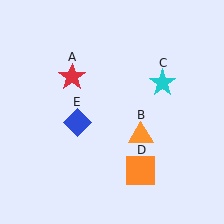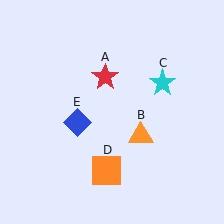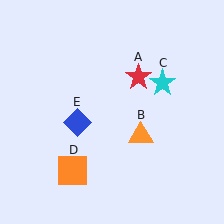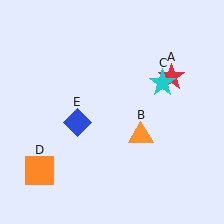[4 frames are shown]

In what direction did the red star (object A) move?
The red star (object A) moved right.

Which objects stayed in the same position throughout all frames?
Orange triangle (object B) and cyan star (object C) and blue diamond (object E) remained stationary.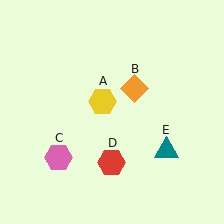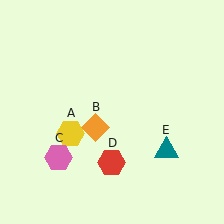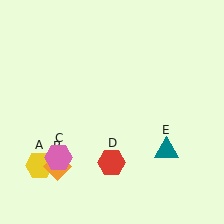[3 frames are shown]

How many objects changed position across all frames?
2 objects changed position: yellow hexagon (object A), orange diamond (object B).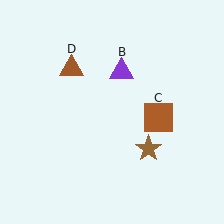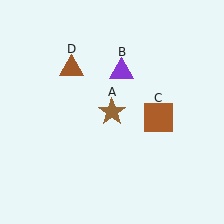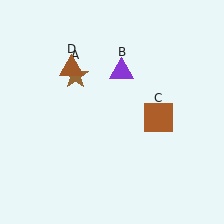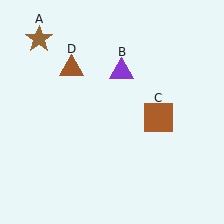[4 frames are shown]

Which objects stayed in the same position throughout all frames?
Purple triangle (object B) and brown square (object C) and brown triangle (object D) remained stationary.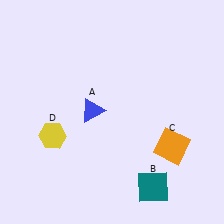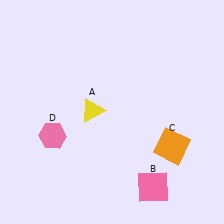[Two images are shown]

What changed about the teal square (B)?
In Image 1, B is teal. In Image 2, it changed to pink.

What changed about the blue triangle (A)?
In Image 1, A is blue. In Image 2, it changed to yellow.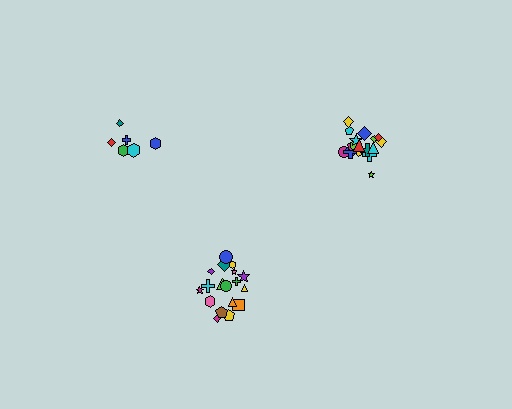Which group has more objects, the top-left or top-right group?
The top-right group.